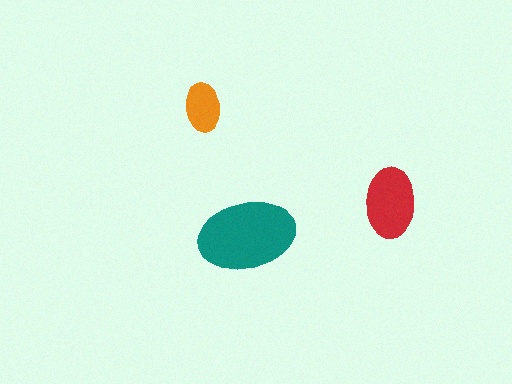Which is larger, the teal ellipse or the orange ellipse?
The teal one.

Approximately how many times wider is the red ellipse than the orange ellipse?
About 1.5 times wider.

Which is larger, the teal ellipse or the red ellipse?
The teal one.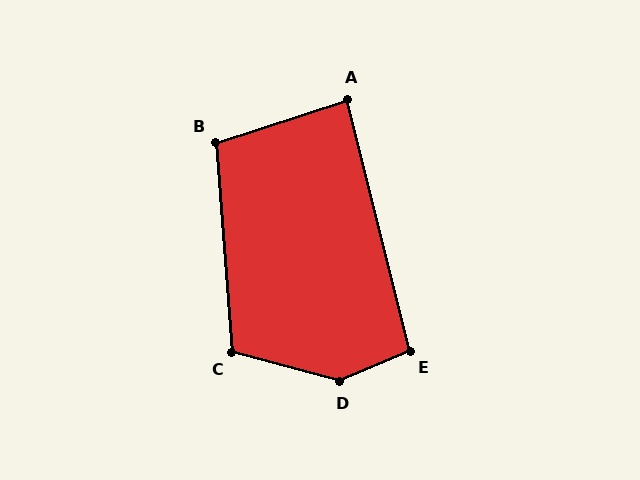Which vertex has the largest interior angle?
D, at approximately 141 degrees.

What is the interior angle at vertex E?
Approximately 99 degrees (obtuse).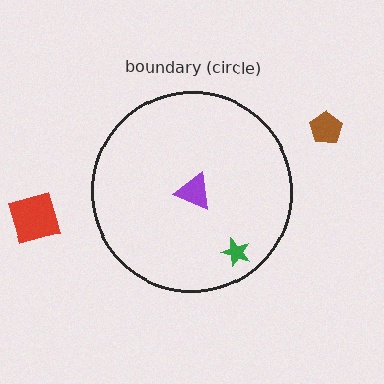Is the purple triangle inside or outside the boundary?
Inside.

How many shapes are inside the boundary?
2 inside, 2 outside.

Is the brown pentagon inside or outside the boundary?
Outside.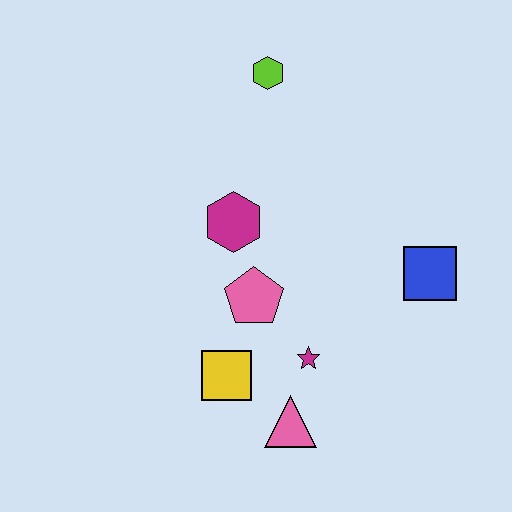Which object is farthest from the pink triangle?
The lime hexagon is farthest from the pink triangle.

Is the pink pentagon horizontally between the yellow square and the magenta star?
Yes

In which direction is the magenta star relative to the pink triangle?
The magenta star is above the pink triangle.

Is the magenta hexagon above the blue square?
Yes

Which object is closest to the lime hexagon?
The magenta hexagon is closest to the lime hexagon.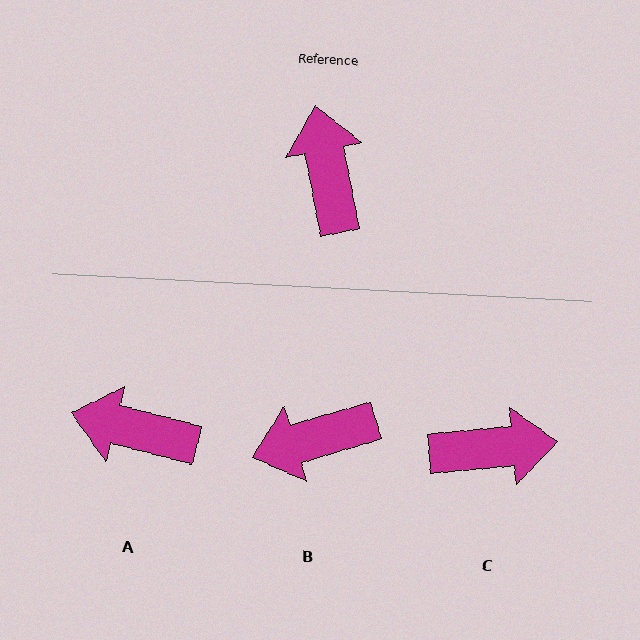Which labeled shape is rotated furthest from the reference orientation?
C, about 96 degrees away.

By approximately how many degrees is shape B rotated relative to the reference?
Approximately 95 degrees counter-clockwise.